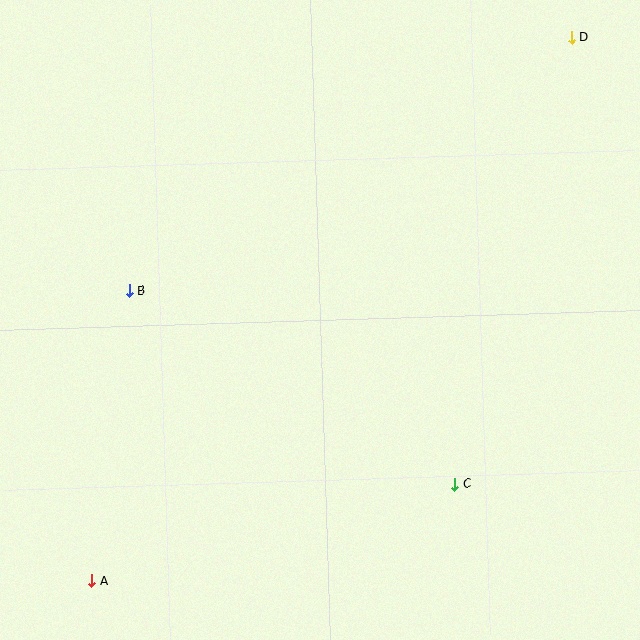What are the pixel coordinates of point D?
Point D is at (572, 37).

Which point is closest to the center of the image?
Point B at (129, 291) is closest to the center.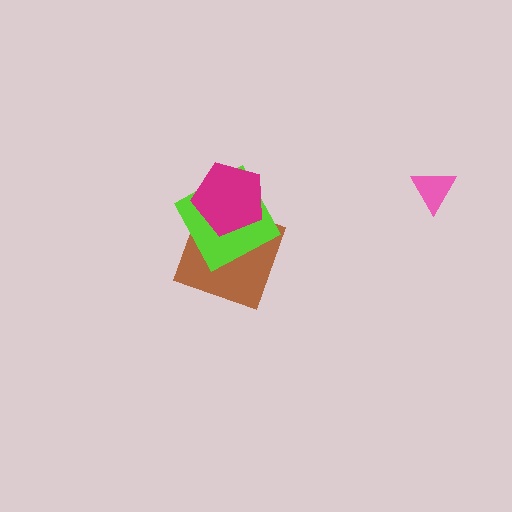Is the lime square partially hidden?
Yes, it is partially covered by another shape.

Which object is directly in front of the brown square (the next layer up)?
The lime square is directly in front of the brown square.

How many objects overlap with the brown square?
2 objects overlap with the brown square.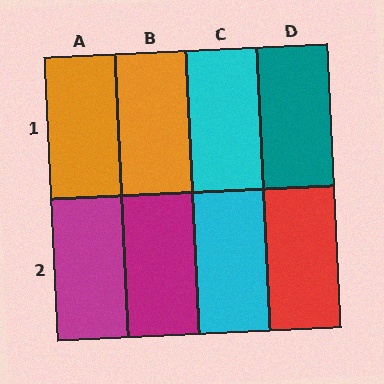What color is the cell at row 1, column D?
Teal.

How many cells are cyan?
2 cells are cyan.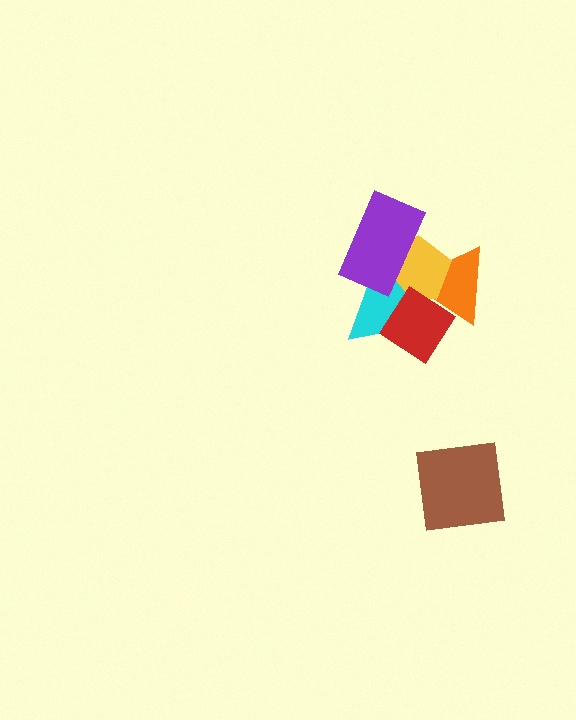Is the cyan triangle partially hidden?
Yes, it is partially covered by another shape.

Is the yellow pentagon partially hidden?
Yes, it is partially covered by another shape.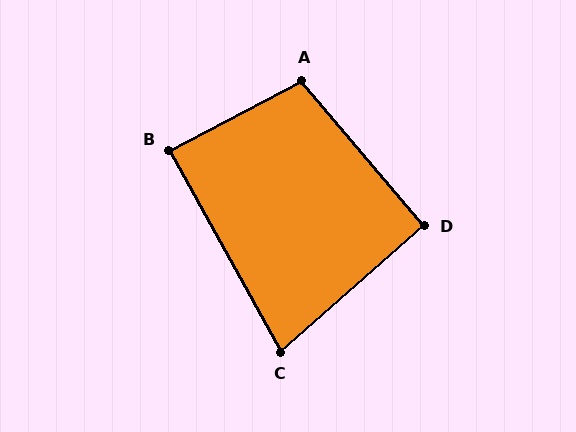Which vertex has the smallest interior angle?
C, at approximately 78 degrees.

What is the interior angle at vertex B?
Approximately 89 degrees (approximately right).